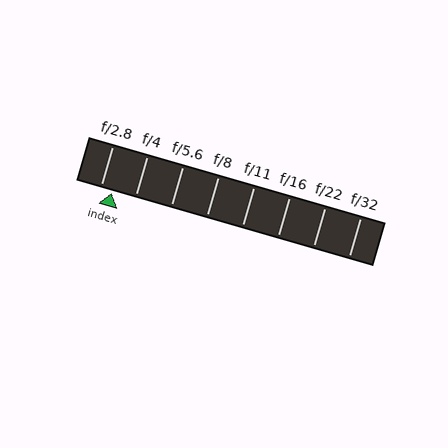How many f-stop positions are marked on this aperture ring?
There are 8 f-stop positions marked.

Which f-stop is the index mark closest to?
The index mark is closest to f/2.8.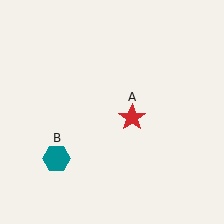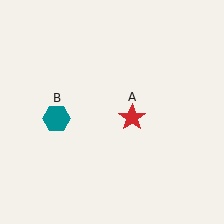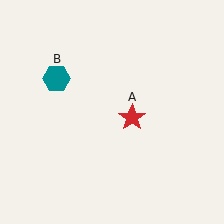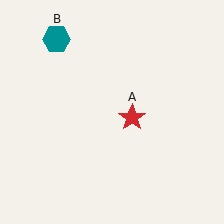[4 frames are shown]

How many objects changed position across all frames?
1 object changed position: teal hexagon (object B).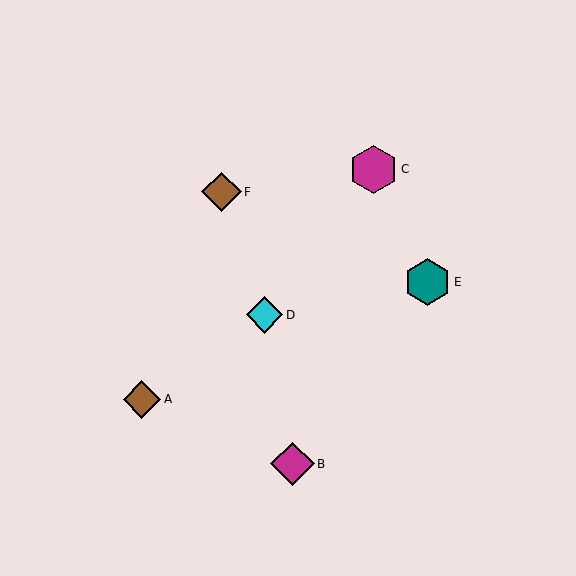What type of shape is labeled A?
Shape A is a brown diamond.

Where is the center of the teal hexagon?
The center of the teal hexagon is at (427, 282).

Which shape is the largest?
The magenta hexagon (labeled C) is the largest.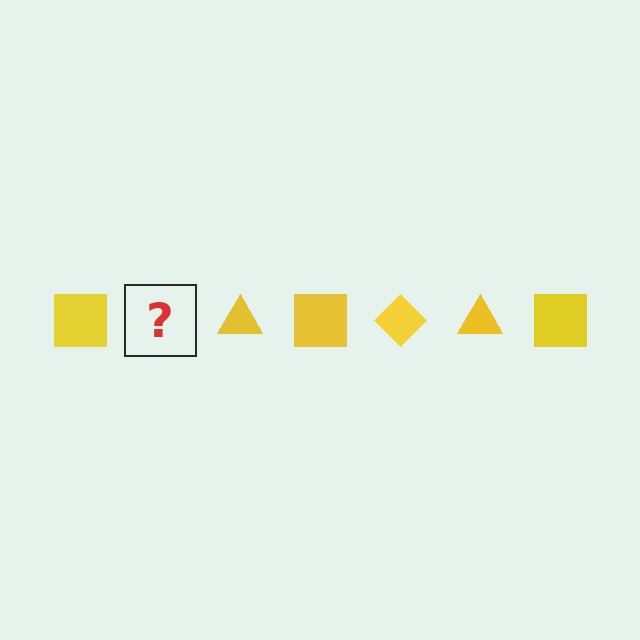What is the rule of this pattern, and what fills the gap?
The rule is that the pattern cycles through square, diamond, triangle shapes in yellow. The gap should be filled with a yellow diamond.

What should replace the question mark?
The question mark should be replaced with a yellow diamond.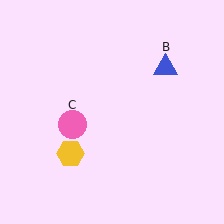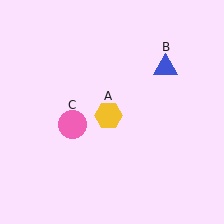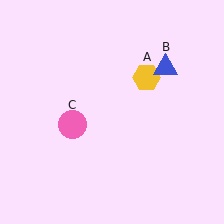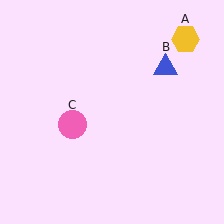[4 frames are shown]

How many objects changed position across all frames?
1 object changed position: yellow hexagon (object A).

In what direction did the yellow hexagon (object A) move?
The yellow hexagon (object A) moved up and to the right.